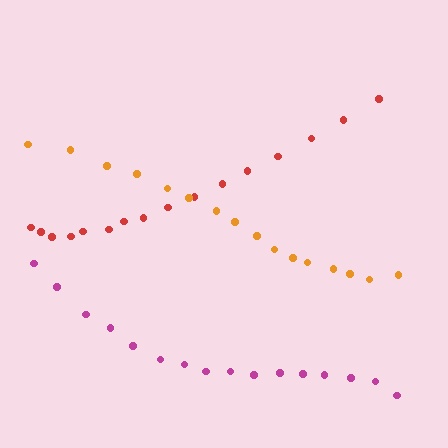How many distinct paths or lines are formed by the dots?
There are 3 distinct paths.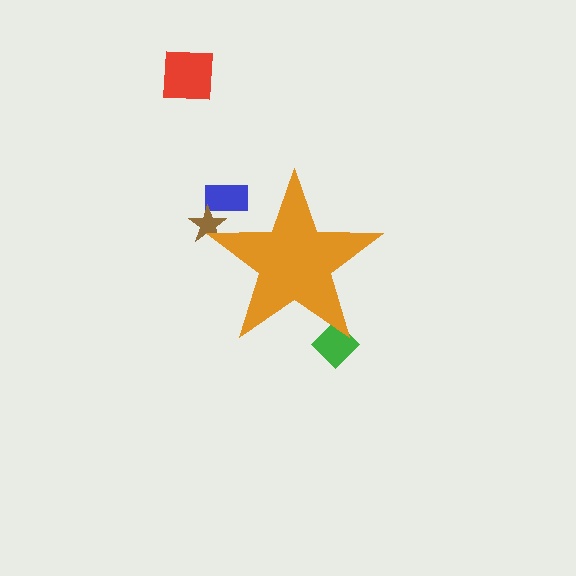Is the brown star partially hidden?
Yes, the brown star is partially hidden behind the orange star.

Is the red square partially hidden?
No, the red square is fully visible.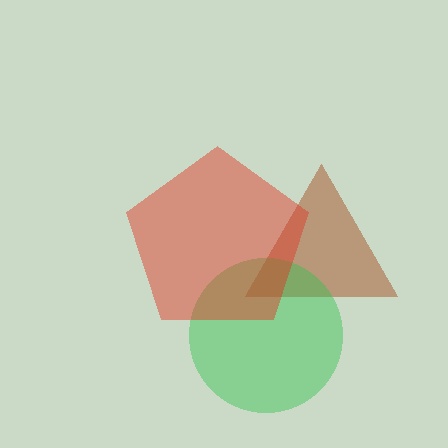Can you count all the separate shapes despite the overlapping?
Yes, there are 3 separate shapes.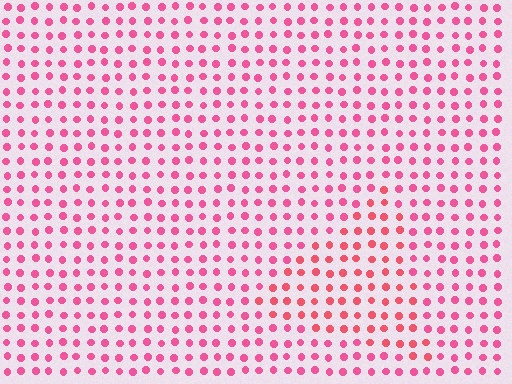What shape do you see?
I see a triangle.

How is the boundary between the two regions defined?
The boundary is defined purely by a slight shift in hue (about 19 degrees). Spacing, size, and orientation are identical on both sides.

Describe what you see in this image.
The image is filled with small pink elements in a uniform arrangement. A triangle-shaped region is visible where the elements are tinted to a slightly different hue, forming a subtle color boundary.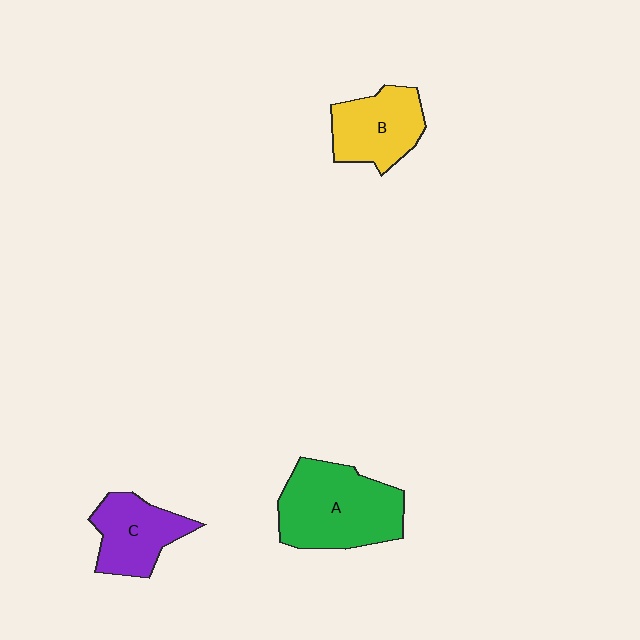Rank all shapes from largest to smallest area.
From largest to smallest: A (green), B (yellow), C (purple).